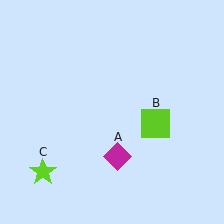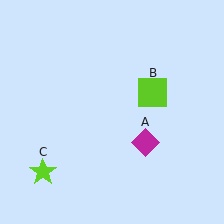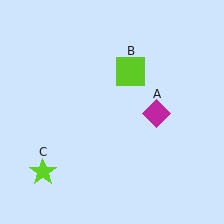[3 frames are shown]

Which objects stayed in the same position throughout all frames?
Lime star (object C) remained stationary.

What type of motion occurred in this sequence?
The magenta diamond (object A), lime square (object B) rotated counterclockwise around the center of the scene.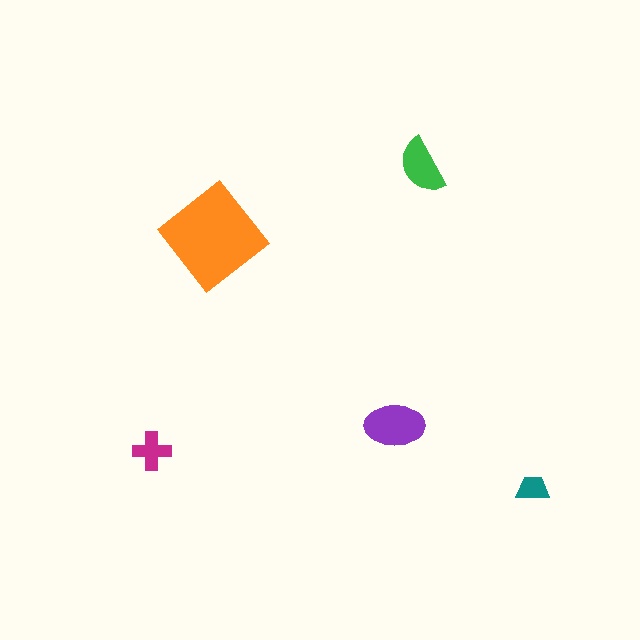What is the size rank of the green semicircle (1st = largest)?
3rd.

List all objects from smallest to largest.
The teal trapezoid, the magenta cross, the green semicircle, the purple ellipse, the orange diamond.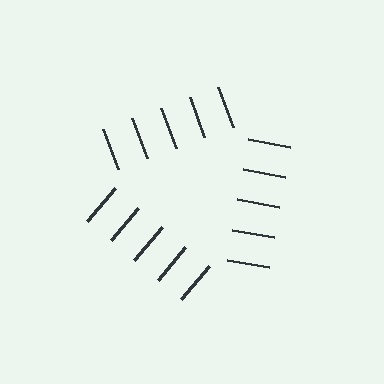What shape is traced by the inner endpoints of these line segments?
An illusory triangle — the line segments terminate on its edges but no continuous stroke is drawn.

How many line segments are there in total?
15 — 5 along each of the 3 edges.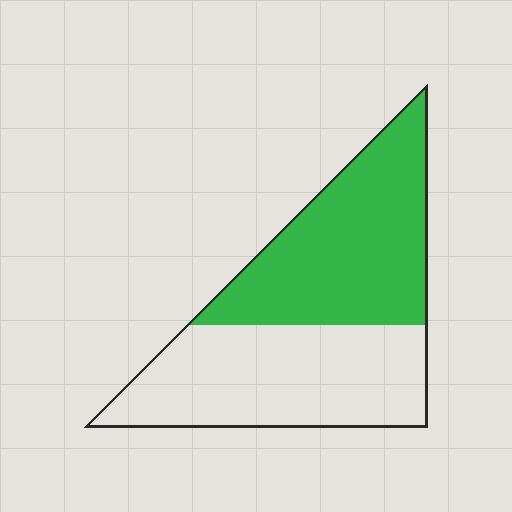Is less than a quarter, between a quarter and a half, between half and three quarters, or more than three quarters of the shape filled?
Between a quarter and a half.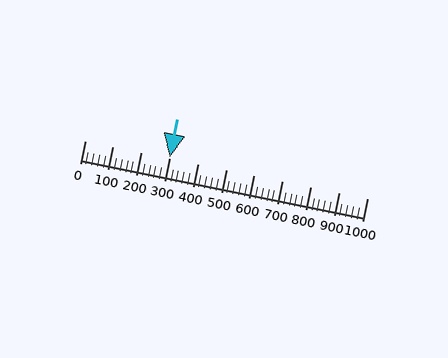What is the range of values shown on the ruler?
The ruler shows values from 0 to 1000.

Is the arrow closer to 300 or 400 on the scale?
The arrow is closer to 300.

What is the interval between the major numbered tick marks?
The major tick marks are spaced 100 units apart.